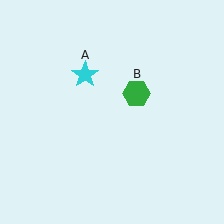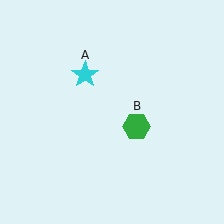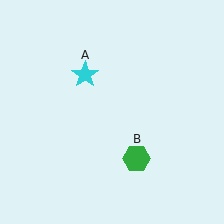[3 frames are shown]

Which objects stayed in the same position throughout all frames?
Cyan star (object A) remained stationary.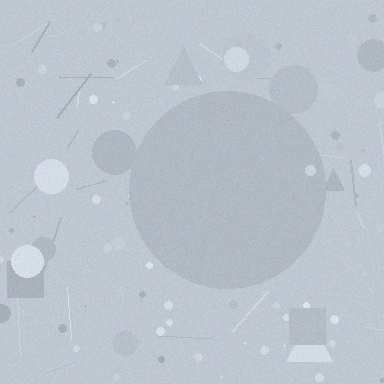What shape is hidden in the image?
A circle is hidden in the image.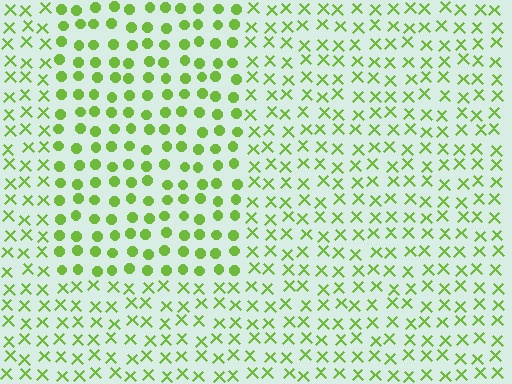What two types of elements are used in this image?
The image uses circles inside the rectangle region and X marks outside it.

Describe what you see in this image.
The image is filled with small lime elements arranged in a uniform grid. A rectangle-shaped region contains circles, while the surrounding area contains X marks. The boundary is defined purely by the change in element shape.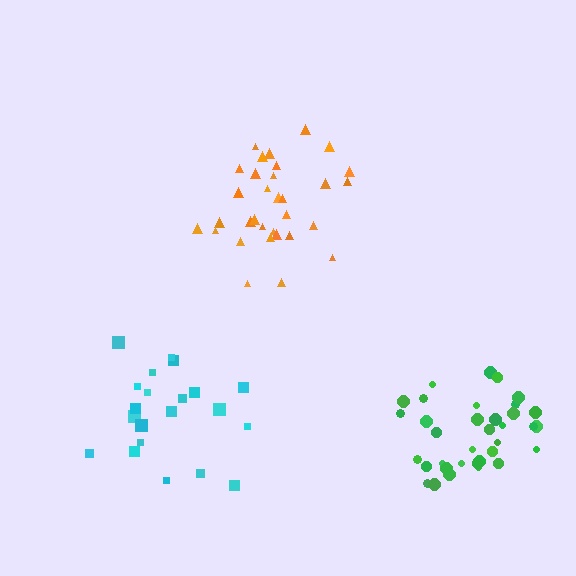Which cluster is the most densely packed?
Orange.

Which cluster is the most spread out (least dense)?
Cyan.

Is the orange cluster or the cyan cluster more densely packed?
Orange.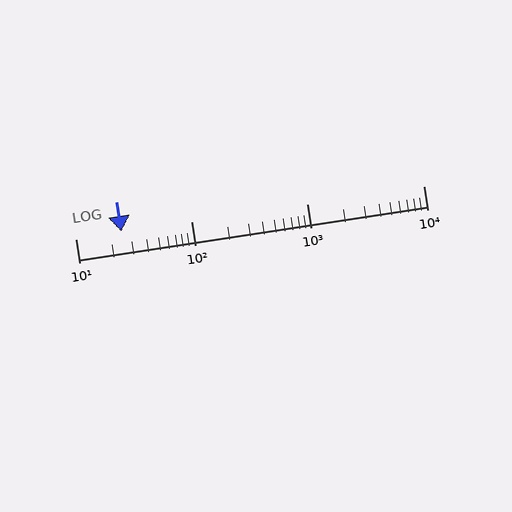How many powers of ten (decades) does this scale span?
The scale spans 3 decades, from 10 to 10000.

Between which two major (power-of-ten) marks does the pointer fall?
The pointer is between 10 and 100.